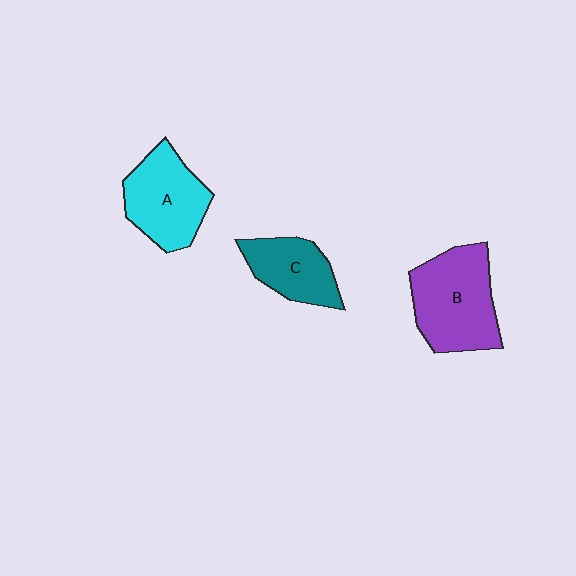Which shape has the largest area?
Shape B (purple).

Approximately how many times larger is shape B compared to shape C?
Approximately 1.6 times.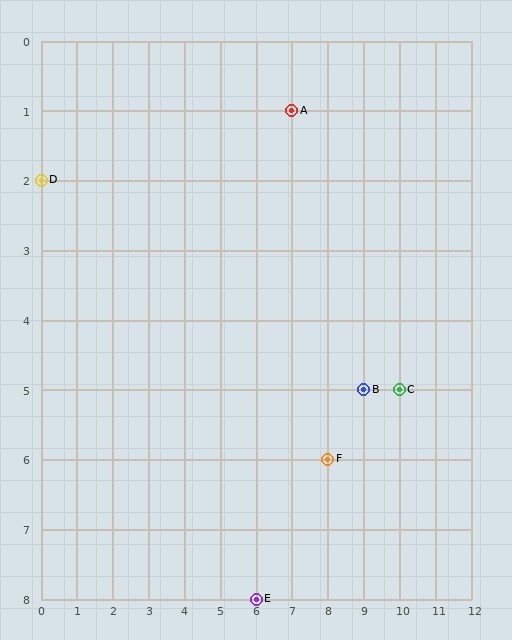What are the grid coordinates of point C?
Point C is at grid coordinates (10, 5).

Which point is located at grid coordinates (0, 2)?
Point D is at (0, 2).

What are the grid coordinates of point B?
Point B is at grid coordinates (9, 5).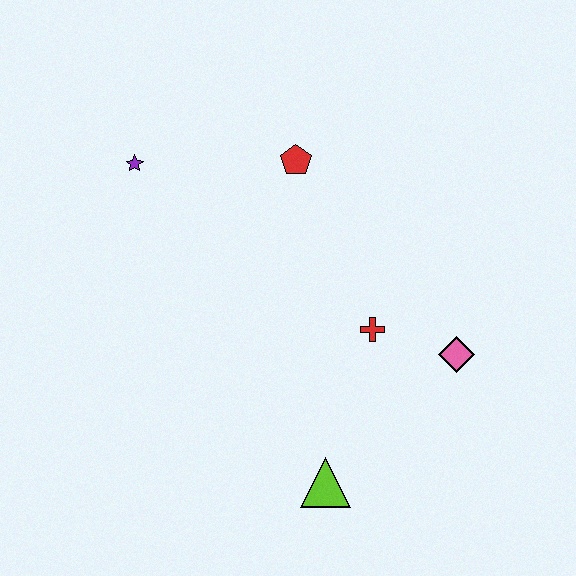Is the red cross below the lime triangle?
No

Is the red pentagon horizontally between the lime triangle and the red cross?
No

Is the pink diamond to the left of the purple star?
No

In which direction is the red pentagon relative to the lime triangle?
The red pentagon is above the lime triangle.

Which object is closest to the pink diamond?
The red cross is closest to the pink diamond.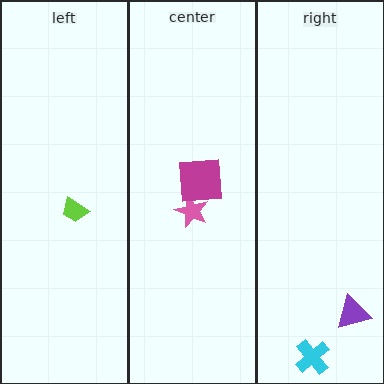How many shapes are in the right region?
2.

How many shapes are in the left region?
1.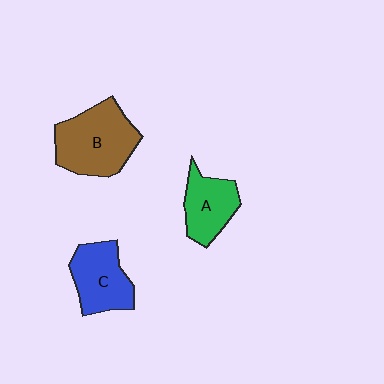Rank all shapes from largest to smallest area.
From largest to smallest: B (brown), C (blue), A (green).